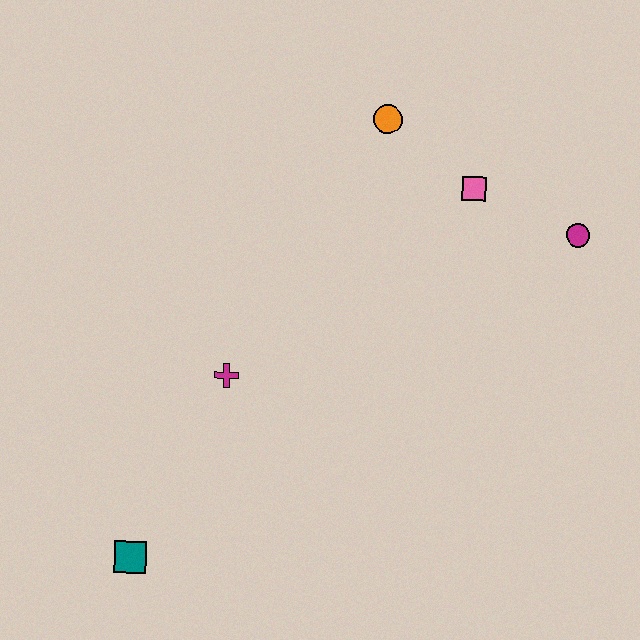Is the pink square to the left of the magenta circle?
Yes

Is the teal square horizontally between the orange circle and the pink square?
No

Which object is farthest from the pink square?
The teal square is farthest from the pink square.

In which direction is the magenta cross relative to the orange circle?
The magenta cross is below the orange circle.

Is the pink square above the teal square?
Yes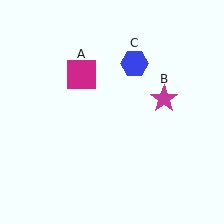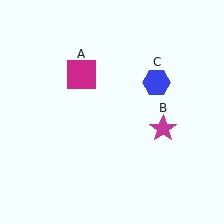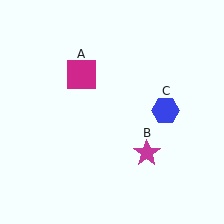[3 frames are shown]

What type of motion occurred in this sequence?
The magenta star (object B), blue hexagon (object C) rotated clockwise around the center of the scene.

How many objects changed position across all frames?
2 objects changed position: magenta star (object B), blue hexagon (object C).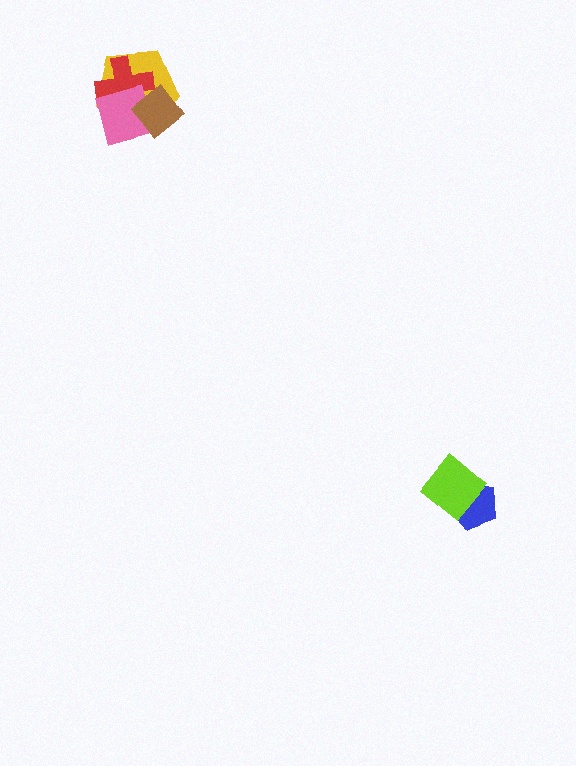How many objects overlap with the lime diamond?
1 object overlaps with the lime diamond.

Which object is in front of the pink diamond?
The brown diamond is in front of the pink diamond.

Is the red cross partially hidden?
Yes, it is partially covered by another shape.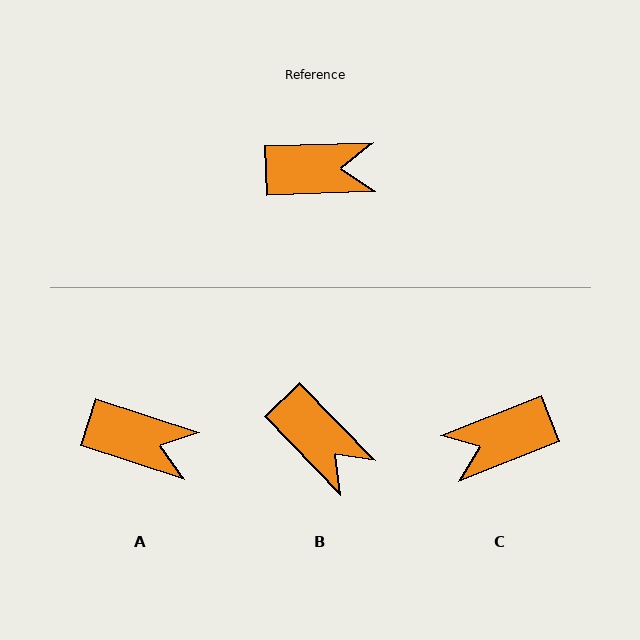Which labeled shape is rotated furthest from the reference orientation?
C, about 160 degrees away.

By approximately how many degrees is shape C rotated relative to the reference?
Approximately 160 degrees clockwise.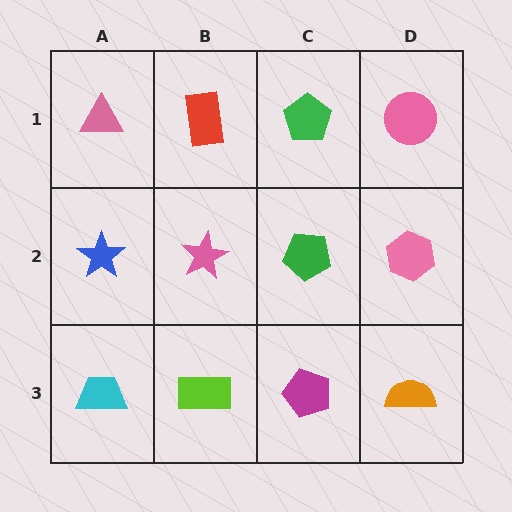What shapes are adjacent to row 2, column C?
A green pentagon (row 1, column C), a magenta pentagon (row 3, column C), a pink star (row 2, column B), a pink hexagon (row 2, column D).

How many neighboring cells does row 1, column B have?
3.